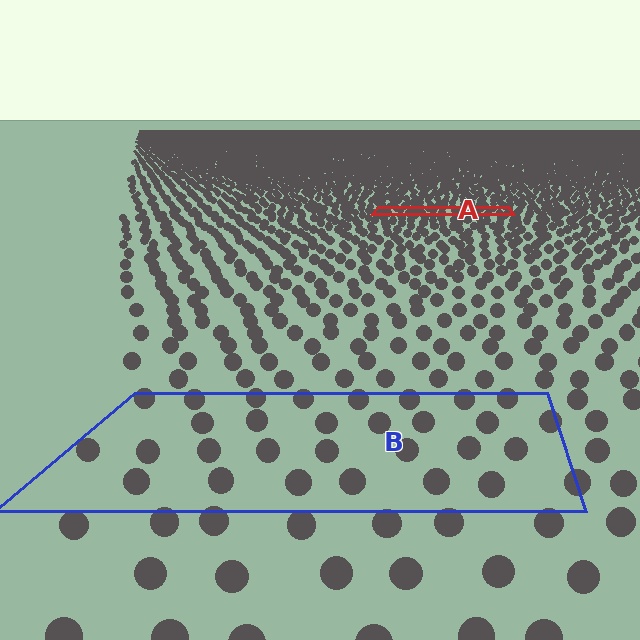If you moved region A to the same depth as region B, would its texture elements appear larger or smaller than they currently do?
They would appear larger. At a closer depth, the same texture elements are projected at a bigger on-screen size.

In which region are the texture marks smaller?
The texture marks are smaller in region A, because it is farther away.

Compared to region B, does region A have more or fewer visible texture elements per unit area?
Region A has more texture elements per unit area — they are packed more densely because it is farther away.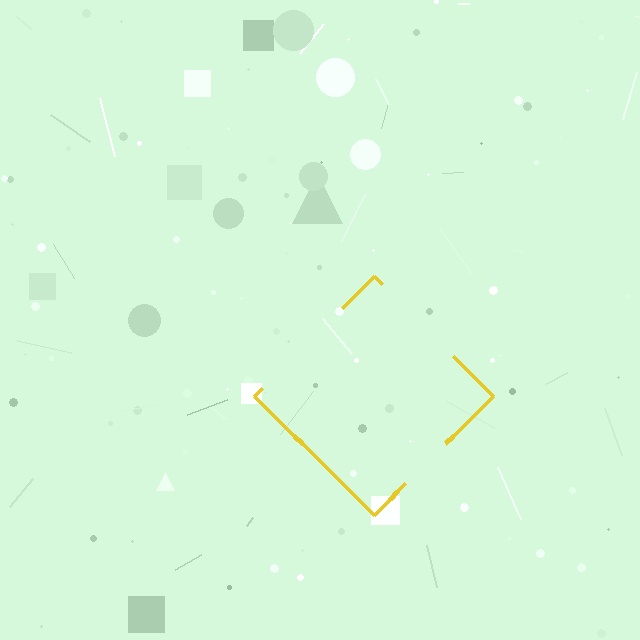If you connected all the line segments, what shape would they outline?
They would outline a diamond.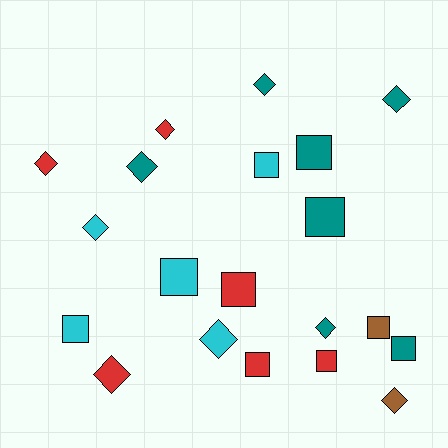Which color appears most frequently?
Teal, with 7 objects.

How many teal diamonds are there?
There are 4 teal diamonds.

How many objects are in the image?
There are 20 objects.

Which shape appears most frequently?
Diamond, with 10 objects.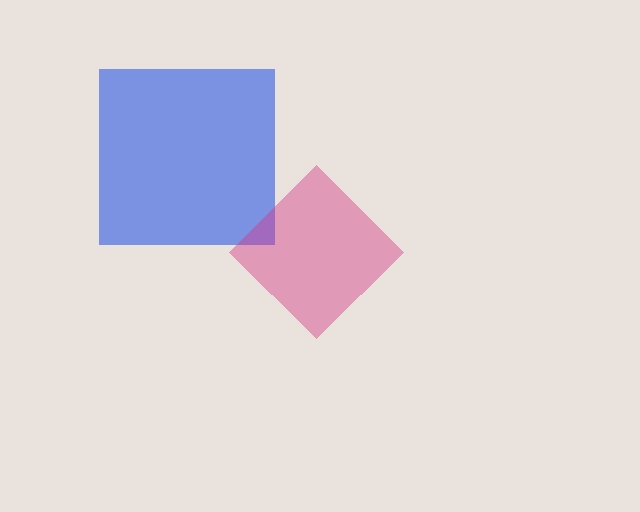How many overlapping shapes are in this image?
There are 2 overlapping shapes in the image.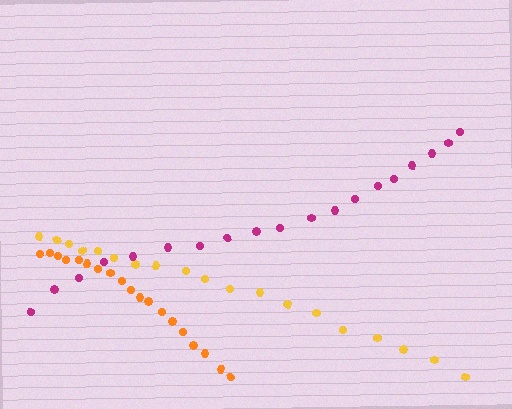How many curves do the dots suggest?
There are 3 distinct paths.